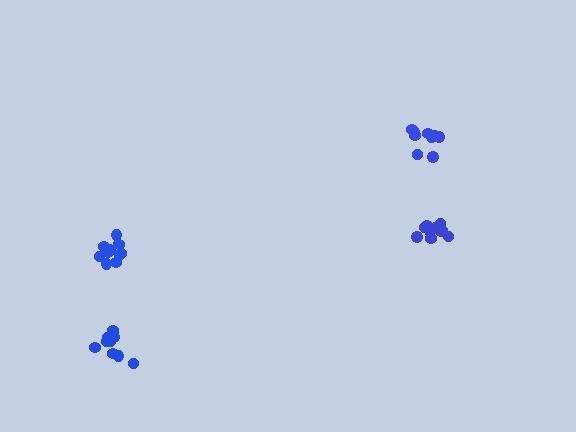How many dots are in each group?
Group 1: 9 dots, Group 2: 10 dots, Group 3: 10 dots, Group 4: 10 dots (39 total).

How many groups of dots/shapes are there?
There are 4 groups.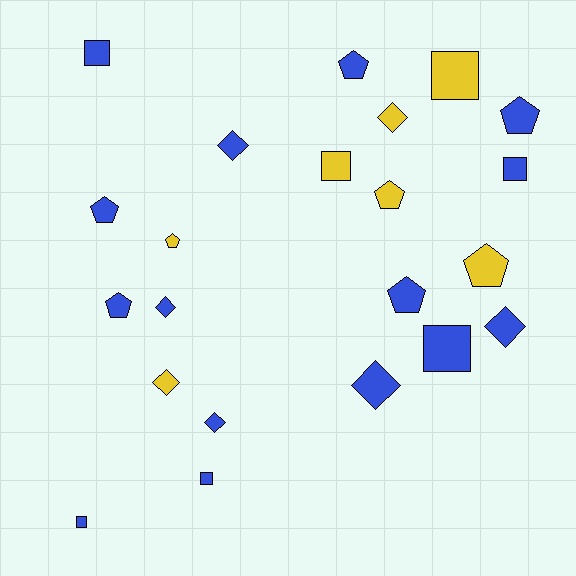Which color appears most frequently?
Blue, with 15 objects.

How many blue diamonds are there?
There are 5 blue diamonds.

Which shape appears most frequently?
Pentagon, with 8 objects.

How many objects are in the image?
There are 22 objects.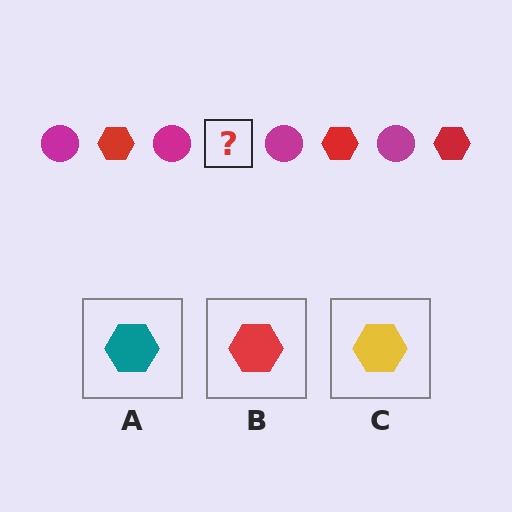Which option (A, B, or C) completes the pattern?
B.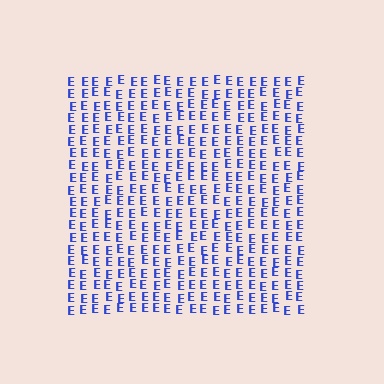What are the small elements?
The small elements are letter E's.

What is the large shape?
The large shape is a square.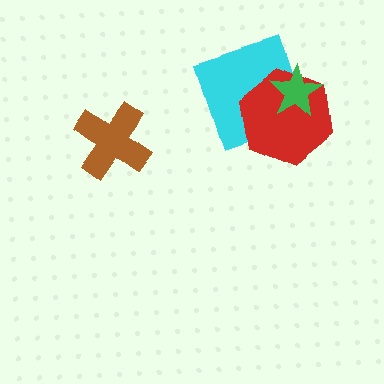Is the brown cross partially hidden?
No, no other shape covers it.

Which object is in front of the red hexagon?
The green star is in front of the red hexagon.